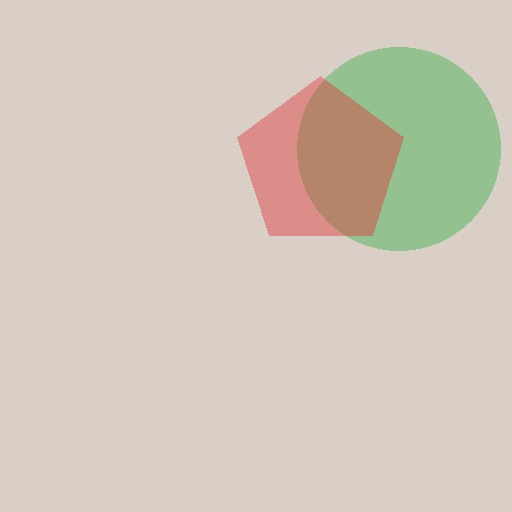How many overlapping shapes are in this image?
There are 2 overlapping shapes in the image.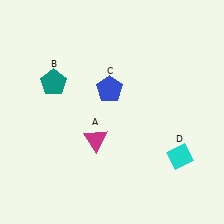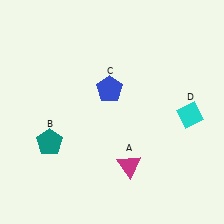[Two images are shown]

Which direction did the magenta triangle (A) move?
The magenta triangle (A) moved right.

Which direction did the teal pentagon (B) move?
The teal pentagon (B) moved down.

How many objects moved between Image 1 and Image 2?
3 objects moved between the two images.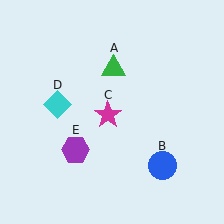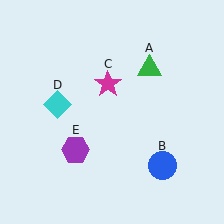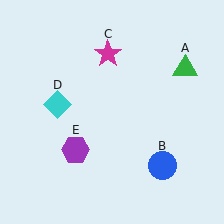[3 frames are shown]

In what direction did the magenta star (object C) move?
The magenta star (object C) moved up.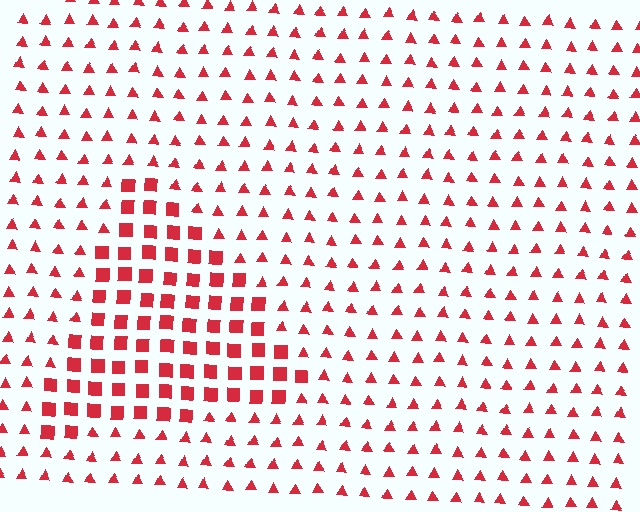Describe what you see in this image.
The image is filled with small red elements arranged in a uniform grid. A triangle-shaped region contains squares, while the surrounding area contains triangles. The boundary is defined purely by the change in element shape.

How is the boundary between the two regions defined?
The boundary is defined by a change in element shape: squares inside vs. triangles outside. All elements share the same color and spacing.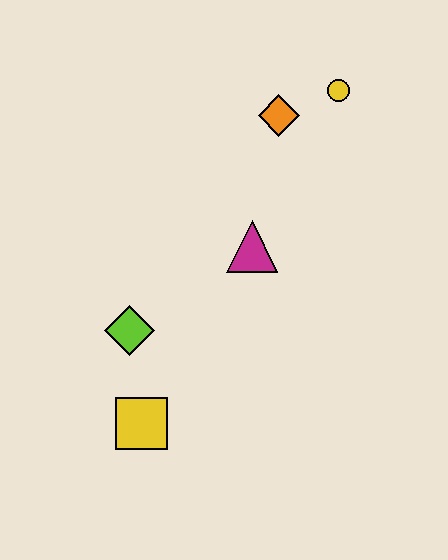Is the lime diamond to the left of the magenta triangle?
Yes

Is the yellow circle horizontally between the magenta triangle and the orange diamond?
No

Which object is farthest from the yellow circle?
The yellow square is farthest from the yellow circle.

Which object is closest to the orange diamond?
The yellow circle is closest to the orange diamond.